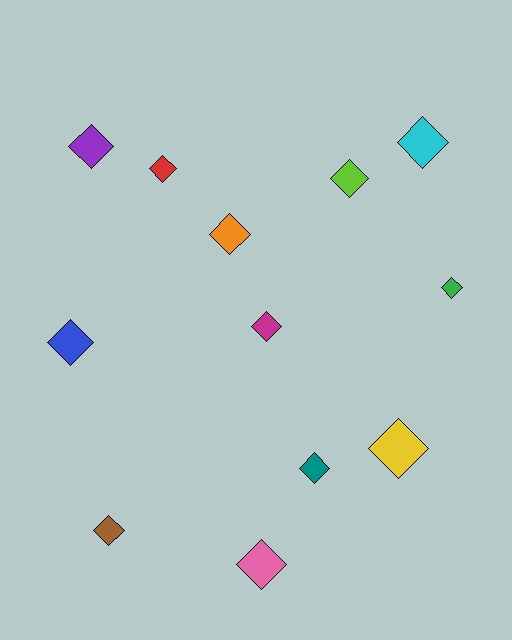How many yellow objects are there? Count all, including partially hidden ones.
There is 1 yellow object.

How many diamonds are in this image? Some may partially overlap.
There are 12 diamonds.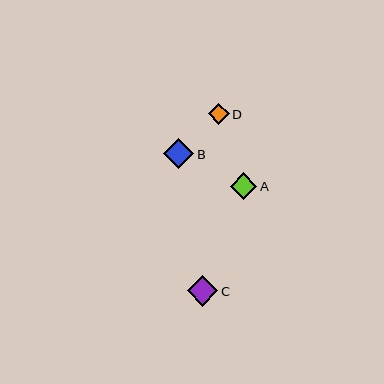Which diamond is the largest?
Diamond C is the largest with a size of approximately 31 pixels.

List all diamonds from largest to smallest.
From largest to smallest: C, B, A, D.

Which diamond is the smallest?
Diamond D is the smallest with a size of approximately 20 pixels.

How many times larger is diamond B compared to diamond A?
Diamond B is approximately 1.1 times the size of diamond A.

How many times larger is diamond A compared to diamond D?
Diamond A is approximately 1.3 times the size of diamond D.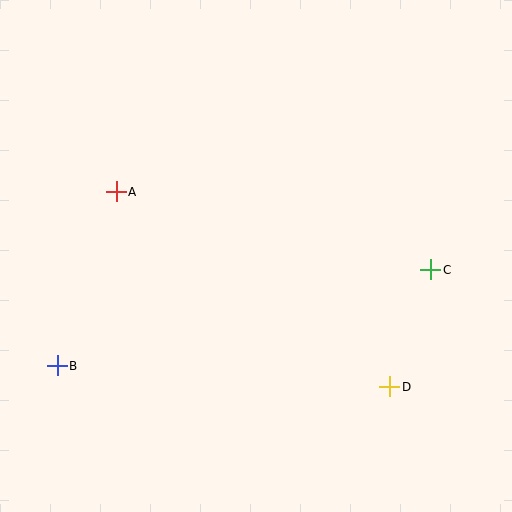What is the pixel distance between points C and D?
The distance between C and D is 124 pixels.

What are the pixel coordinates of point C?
Point C is at (431, 270).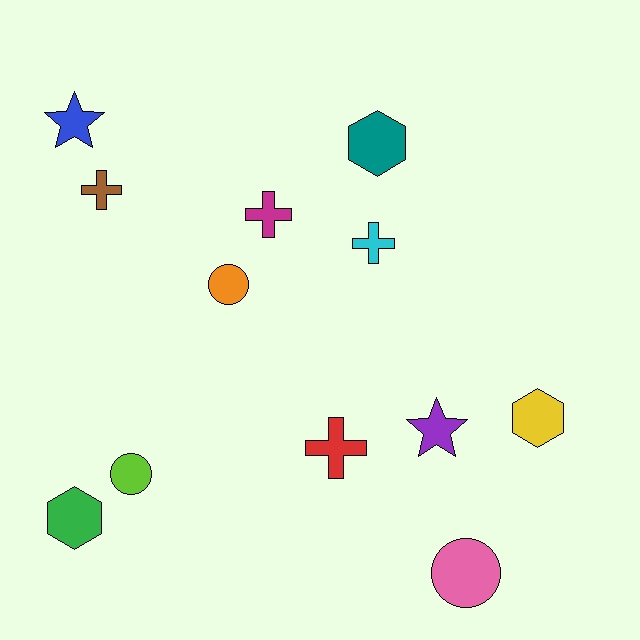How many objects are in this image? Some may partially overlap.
There are 12 objects.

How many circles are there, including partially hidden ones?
There are 3 circles.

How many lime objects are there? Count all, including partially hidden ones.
There is 1 lime object.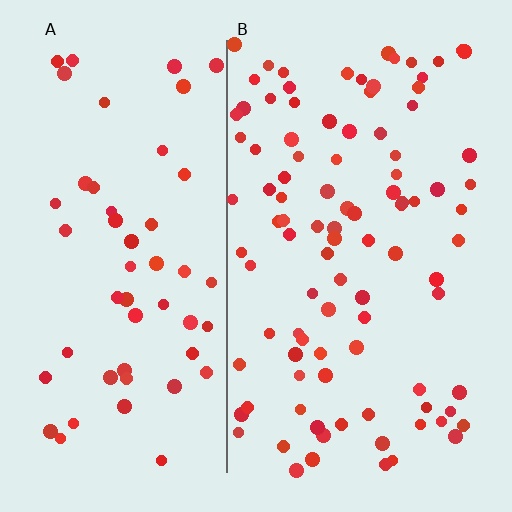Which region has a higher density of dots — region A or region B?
B (the right).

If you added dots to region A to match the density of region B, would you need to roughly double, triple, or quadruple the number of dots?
Approximately double.